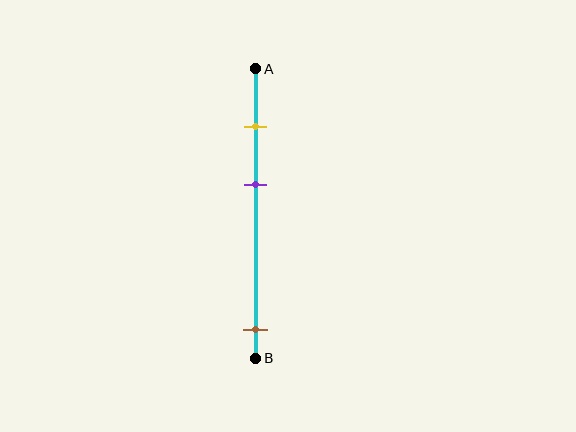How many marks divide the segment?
There are 3 marks dividing the segment.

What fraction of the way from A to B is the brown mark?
The brown mark is approximately 90% (0.9) of the way from A to B.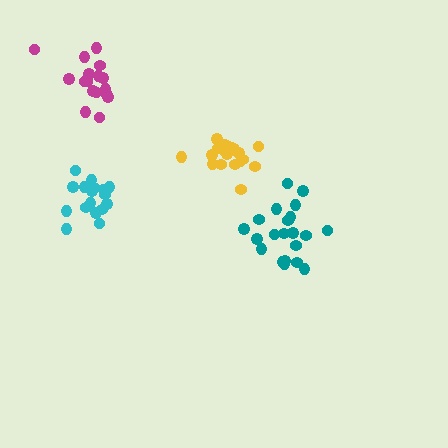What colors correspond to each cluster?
The clusters are colored: cyan, teal, yellow, magenta.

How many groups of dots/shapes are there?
There are 4 groups.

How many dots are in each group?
Group 1: 17 dots, Group 2: 21 dots, Group 3: 21 dots, Group 4: 17 dots (76 total).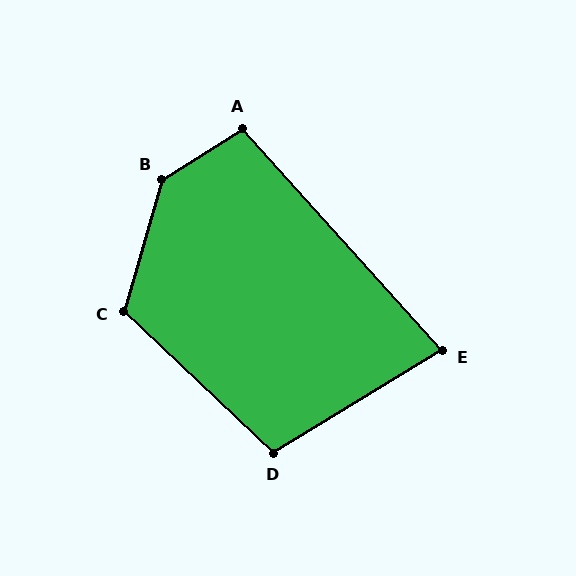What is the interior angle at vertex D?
Approximately 105 degrees (obtuse).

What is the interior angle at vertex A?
Approximately 99 degrees (obtuse).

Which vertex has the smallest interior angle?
E, at approximately 80 degrees.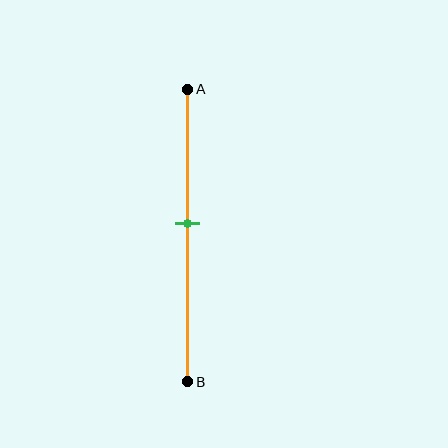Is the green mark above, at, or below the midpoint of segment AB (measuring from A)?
The green mark is above the midpoint of segment AB.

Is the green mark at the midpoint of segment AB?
No, the mark is at about 45% from A, not at the 50% midpoint.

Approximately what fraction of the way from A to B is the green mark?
The green mark is approximately 45% of the way from A to B.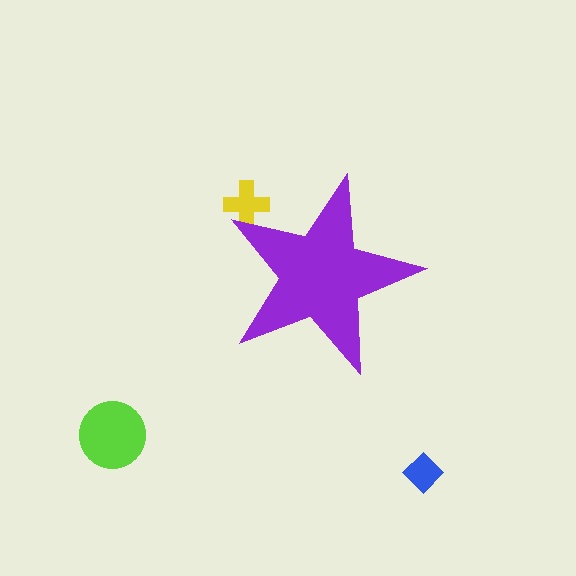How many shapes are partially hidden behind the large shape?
1 shape is partially hidden.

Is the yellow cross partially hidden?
Yes, the yellow cross is partially hidden behind the purple star.